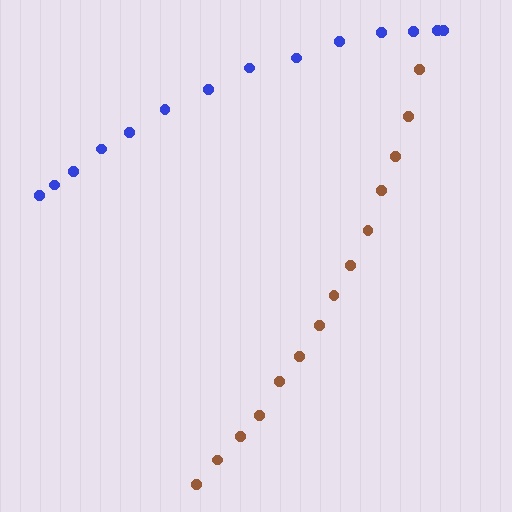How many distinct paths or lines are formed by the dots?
There are 2 distinct paths.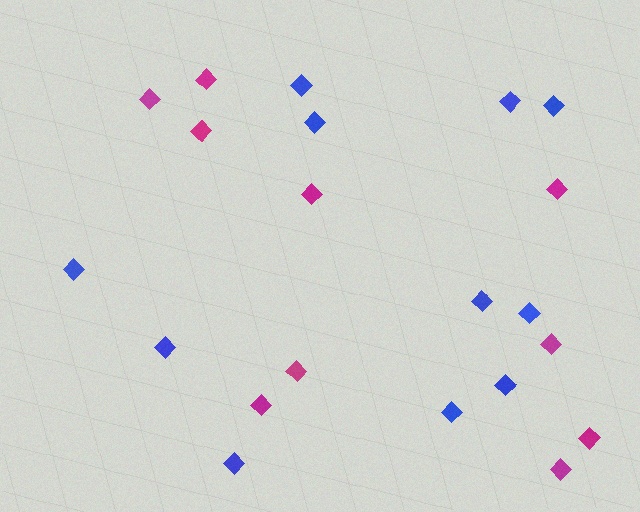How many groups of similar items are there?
There are 2 groups: one group of blue diamonds (11) and one group of magenta diamonds (10).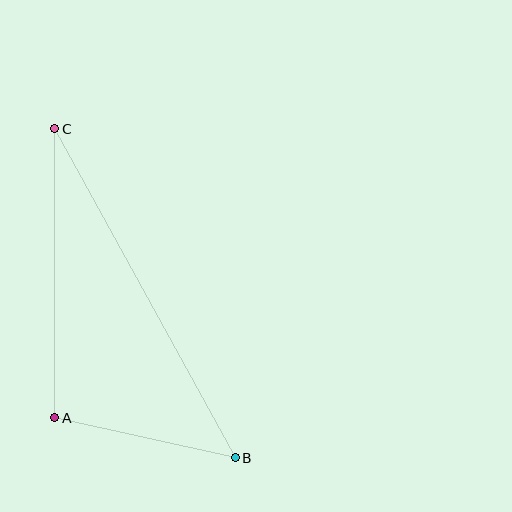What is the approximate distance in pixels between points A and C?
The distance between A and C is approximately 289 pixels.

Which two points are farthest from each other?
Points B and C are farthest from each other.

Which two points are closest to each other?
Points A and B are closest to each other.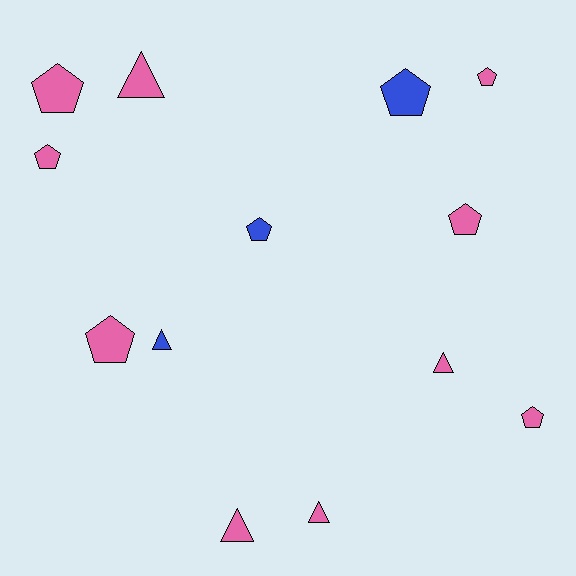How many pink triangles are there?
There are 4 pink triangles.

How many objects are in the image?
There are 13 objects.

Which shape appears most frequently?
Pentagon, with 8 objects.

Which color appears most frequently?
Pink, with 10 objects.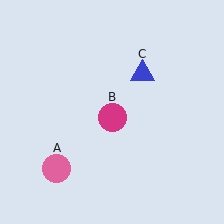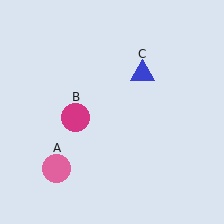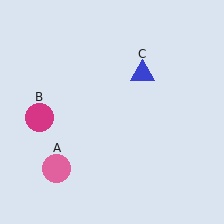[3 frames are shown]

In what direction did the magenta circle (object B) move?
The magenta circle (object B) moved left.